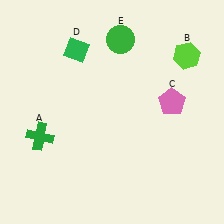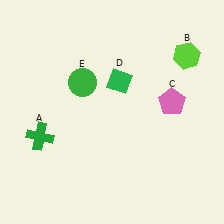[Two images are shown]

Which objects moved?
The objects that moved are: the green diamond (D), the green circle (E).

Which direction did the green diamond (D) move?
The green diamond (D) moved right.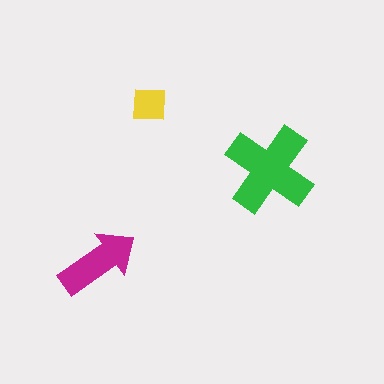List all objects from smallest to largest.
The yellow square, the magenta arrow, the green cross.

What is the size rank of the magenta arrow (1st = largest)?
2nd.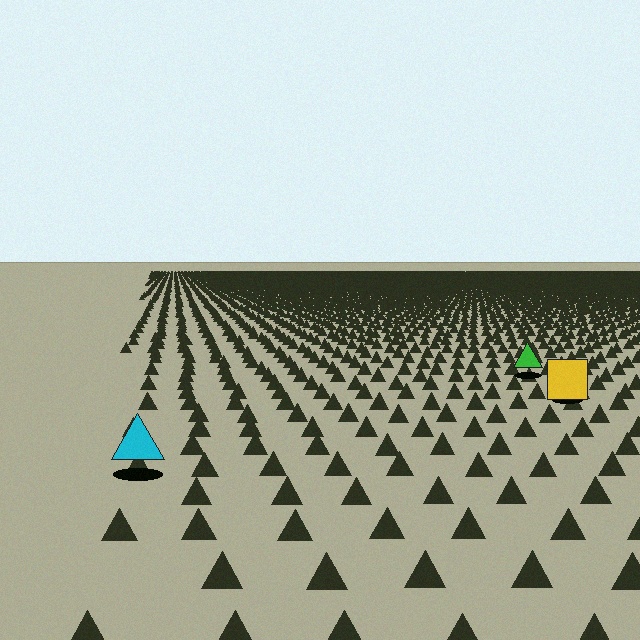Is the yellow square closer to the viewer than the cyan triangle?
No. The cyan triangle is closer — you can tell from the texture gradient: the ground texture is coarser near it.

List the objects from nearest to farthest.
From nearest to farthest: the cyan triangle, the yellow square, the green triangle.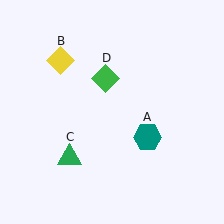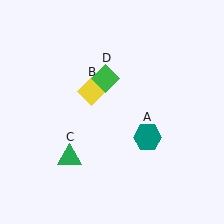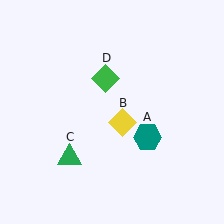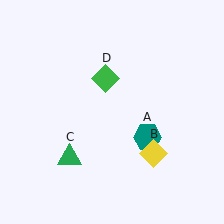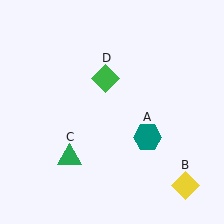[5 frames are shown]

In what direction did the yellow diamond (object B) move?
The yellow diamond (object B) moved down and to the right.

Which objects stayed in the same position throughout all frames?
Teal hexagon (object A) and green triangle (object C) and green diamond (object D) remained stationary.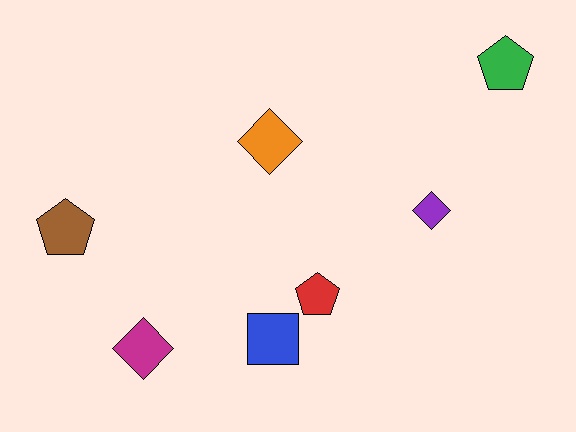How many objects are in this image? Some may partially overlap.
There are 7 objects.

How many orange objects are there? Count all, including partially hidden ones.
There is 1 orange object.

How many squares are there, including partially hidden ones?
There is 1 square.